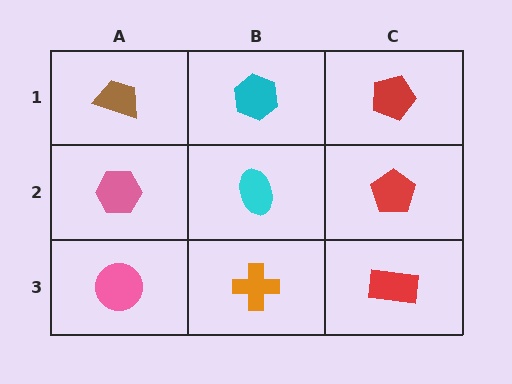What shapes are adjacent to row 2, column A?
A brown trapezoid (row 1, column A), a pink circle (row 3, column A), a cyan ellipse (row 2, column B).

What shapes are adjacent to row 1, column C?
A red pentagon (row 2, column C), a cyan hexagon (row 1, column B).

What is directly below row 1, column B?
A cyan ellipse.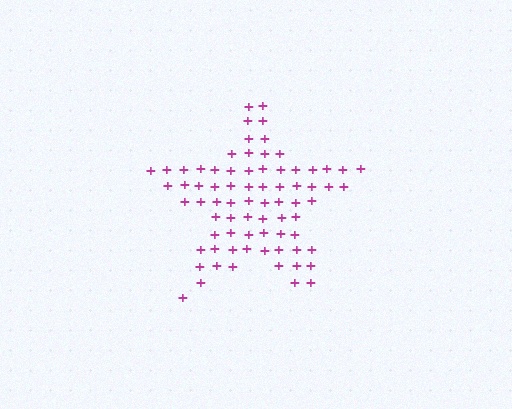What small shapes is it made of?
It is made of small plus signs.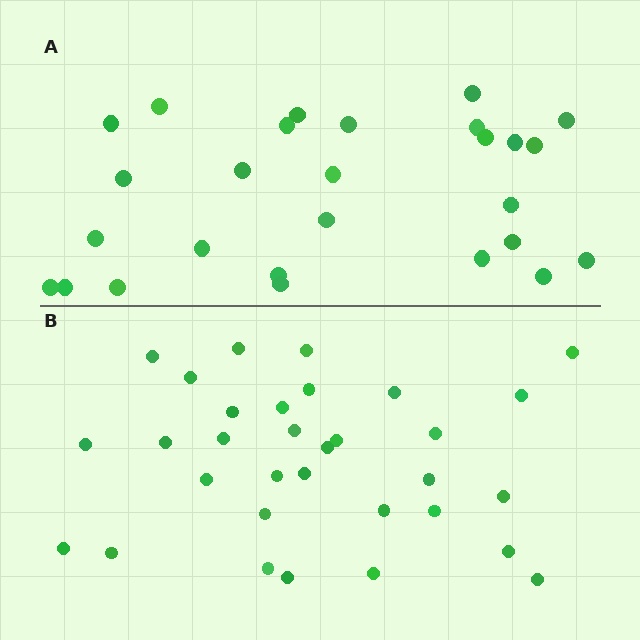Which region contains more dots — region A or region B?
Region B (the bottom region) has more dots.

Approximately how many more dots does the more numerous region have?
Region B has about 5 more dots than region A.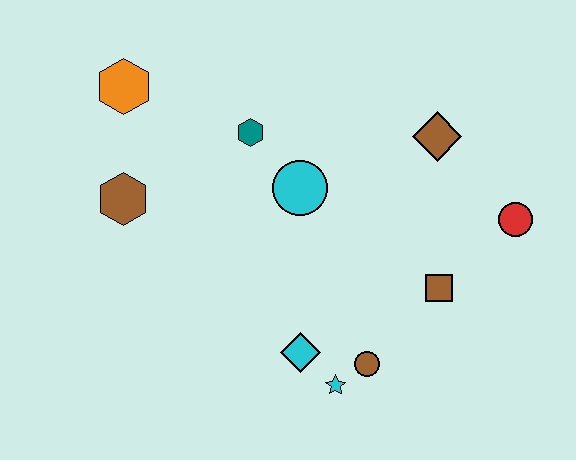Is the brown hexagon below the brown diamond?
Yes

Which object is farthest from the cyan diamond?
The orange hexagon is farthest from the cyan diamond.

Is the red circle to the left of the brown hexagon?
No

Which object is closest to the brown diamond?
The red circle is closest to the brown diamond.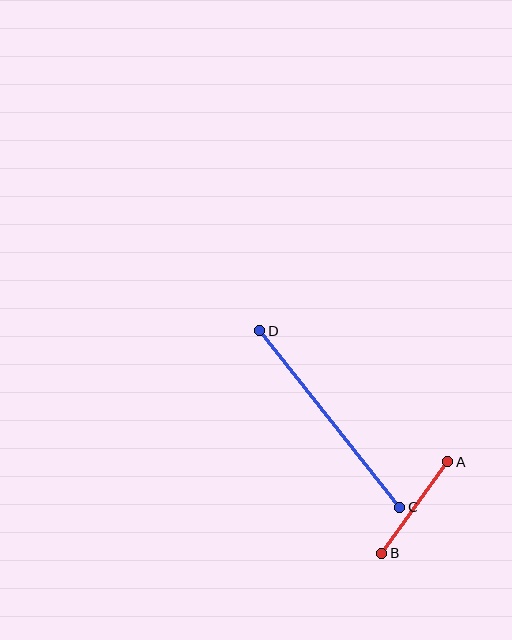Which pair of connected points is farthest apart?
Points C and D are farthest apart.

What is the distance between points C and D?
The distance is approximately 225 pixels.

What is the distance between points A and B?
The distance is approximately 113 pixels.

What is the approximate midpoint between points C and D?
The midpoint is at approximately (330, 419) pixels.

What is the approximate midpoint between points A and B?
The midpoint is at approximately (415, 507) pixels.